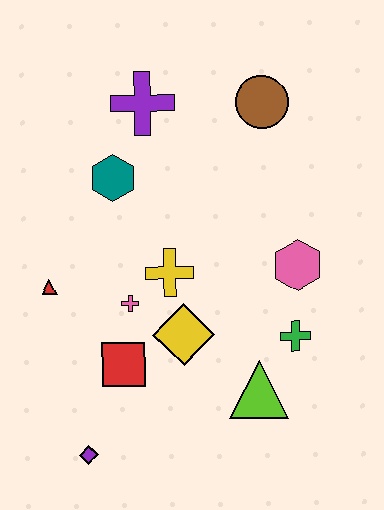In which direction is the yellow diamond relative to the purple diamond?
The yellow diamond is above the purple diamond.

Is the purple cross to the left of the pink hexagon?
Yes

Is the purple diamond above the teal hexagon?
No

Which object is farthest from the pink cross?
The brown circle is farthest from the pink cross.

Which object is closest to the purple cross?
The teal hexagon is closest to the purple cross.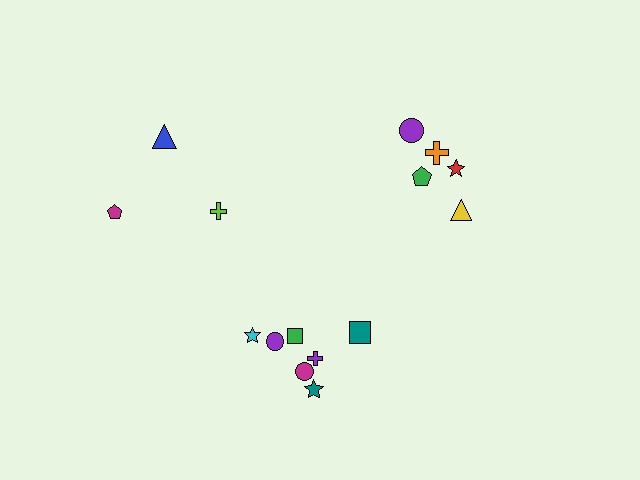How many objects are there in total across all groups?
There are 15 objects.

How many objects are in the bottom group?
There are 7 objects.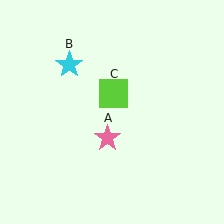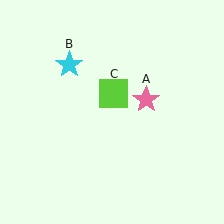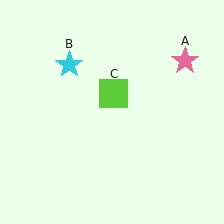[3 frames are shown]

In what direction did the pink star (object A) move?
The pink star (object A) moved up and to the right.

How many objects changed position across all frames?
1 object changed position: pink star (object A).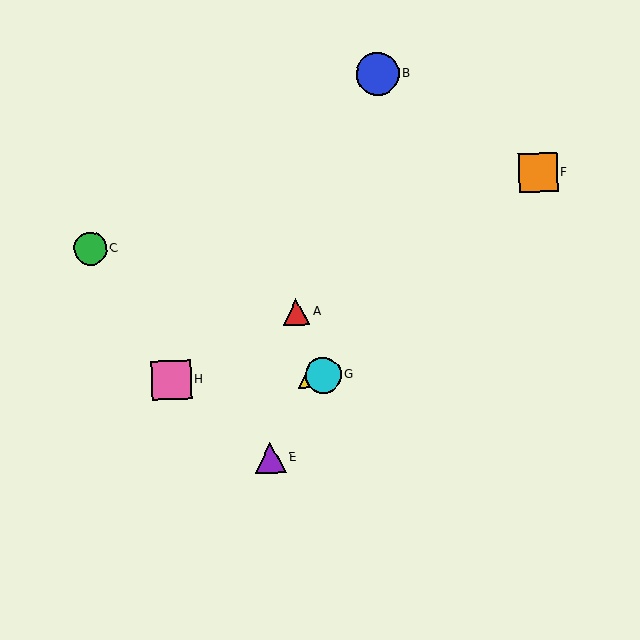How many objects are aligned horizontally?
3 objects (D, G, H) are aligned horizontally.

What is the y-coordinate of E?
Object E is at y≈458.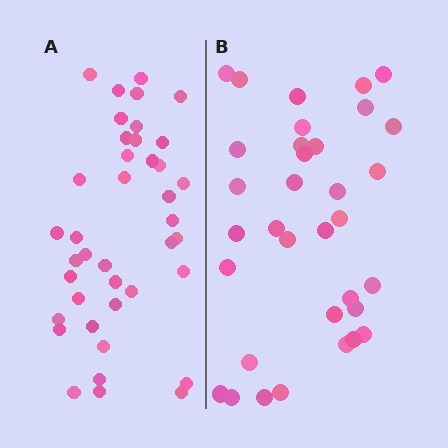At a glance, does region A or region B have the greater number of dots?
Region A (the left region) has more dots.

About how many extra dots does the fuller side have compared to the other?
Region A has about 6 more dots than region B.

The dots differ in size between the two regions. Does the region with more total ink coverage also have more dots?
No. Region B has more total ink coverage because its dots are larger, but region A actually contains more individual dots. Total area can be misleading — the number of items is what matters here.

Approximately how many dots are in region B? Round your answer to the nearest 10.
About 30 dots. (The exact count is 34, which rounds to 30.)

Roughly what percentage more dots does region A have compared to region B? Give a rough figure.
About 20% more.